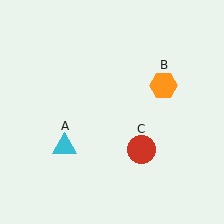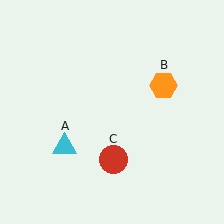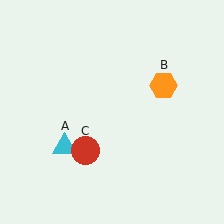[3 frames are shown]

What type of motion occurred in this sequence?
The red circle (object C) rotated clockwise around the center of the scene.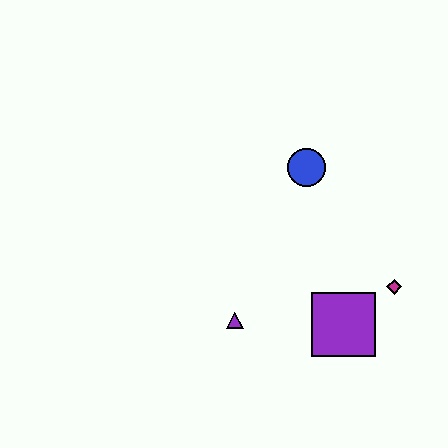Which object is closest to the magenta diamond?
The purple square is closest to the magenta diamond.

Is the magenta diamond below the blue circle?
Yes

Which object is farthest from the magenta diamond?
The purple triangle is farthest from the magenta diamond.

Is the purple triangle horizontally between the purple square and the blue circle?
No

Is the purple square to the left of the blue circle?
No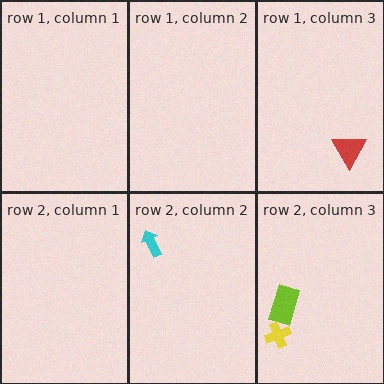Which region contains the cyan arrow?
The row 2, column 2 region.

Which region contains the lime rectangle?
The row 2, column 3 region.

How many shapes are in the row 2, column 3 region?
2.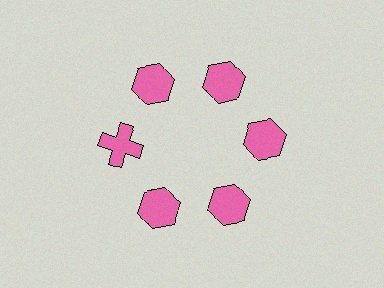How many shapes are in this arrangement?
There are 6 shapes arranged in a ring pattern.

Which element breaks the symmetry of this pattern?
The pink cross at roughly the 9 o'clock position breaks the symmetry. All other shapes are pink hexagons.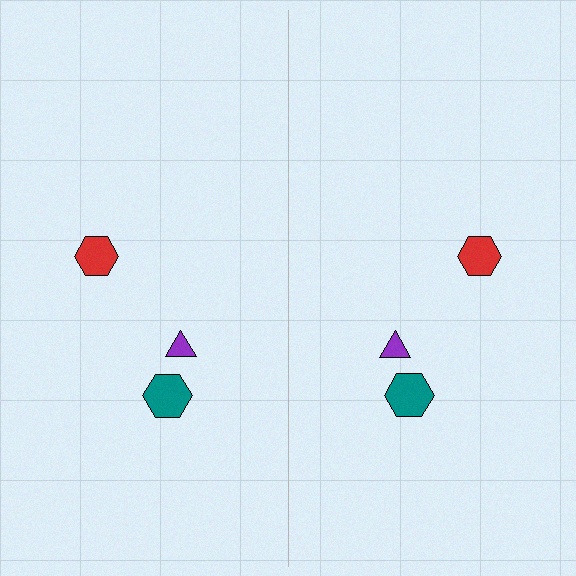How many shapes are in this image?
There are 6 shapes in this image.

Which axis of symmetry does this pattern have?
The pattern has a vertical axis of symmetry running through the center of the image.